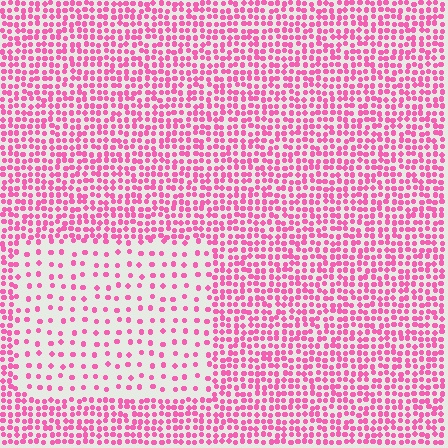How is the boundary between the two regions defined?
The boundary is defined by a change in element density (approximately 2.7x ratio). All elements are the same color, size, and shape.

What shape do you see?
I see a rectangle.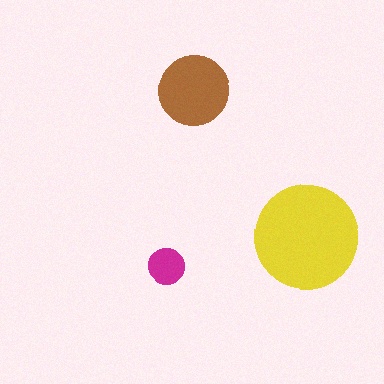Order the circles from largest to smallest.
the yellow one, the brown one, the magenta one.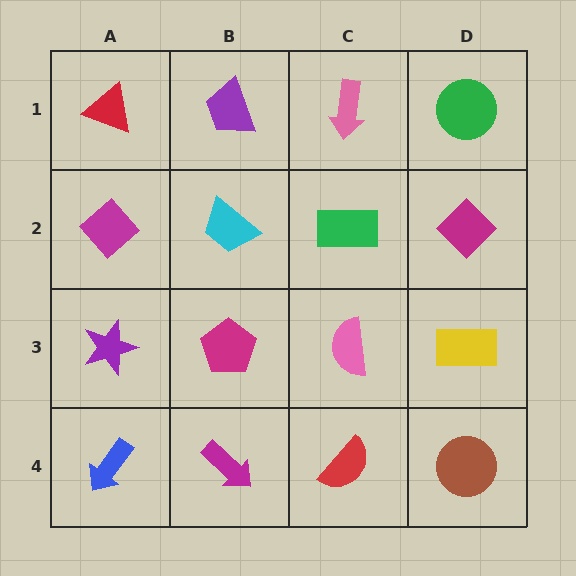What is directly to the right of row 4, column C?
A brown circle.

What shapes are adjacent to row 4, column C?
A pink semicircle (row 3, column C), a magenta arrow (row 4, column B), a brown circle (row 4, column D).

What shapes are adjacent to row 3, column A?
A magenta diamond (row 2, column A), a blue arrow (row 4, column A), a magenta pentagon (row 3, column B).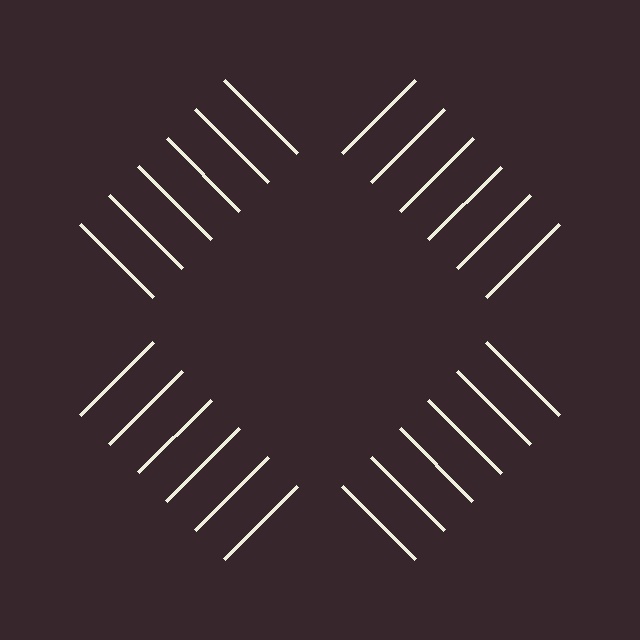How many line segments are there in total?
24 — 6 along each of the 4 edges.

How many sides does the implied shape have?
4 sides — the line-ends trace a square.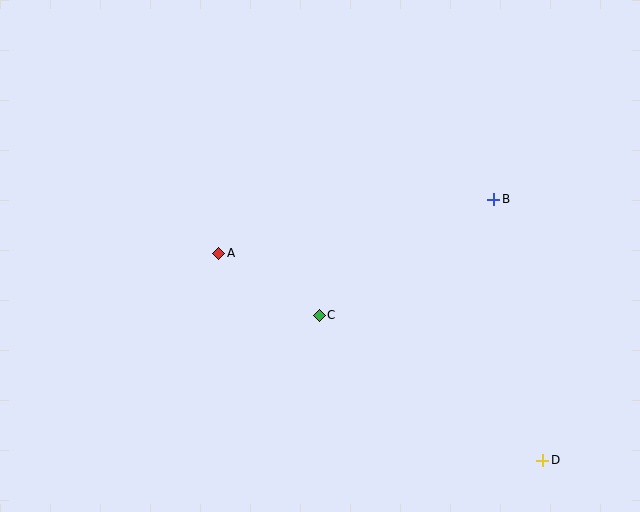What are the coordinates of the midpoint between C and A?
The midpoint between C and A is at (269, 284).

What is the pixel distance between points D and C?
The distance between D and C is 267 pixels.